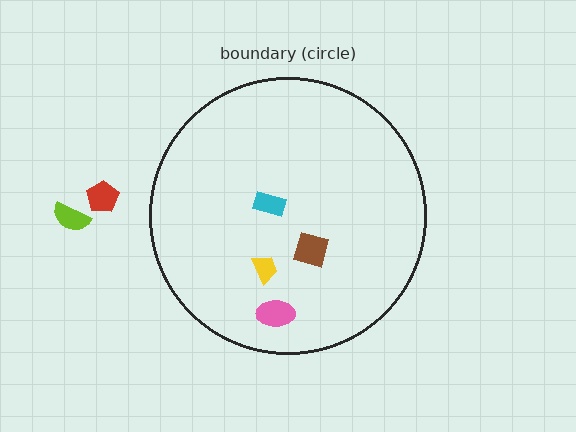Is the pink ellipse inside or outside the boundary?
Inside.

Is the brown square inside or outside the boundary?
Inside.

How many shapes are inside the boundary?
4 inside, 2 outside.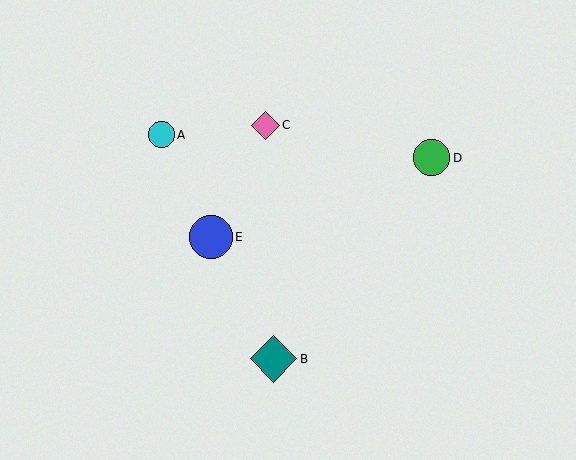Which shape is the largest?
The teal diamond (labeled B) is the largest.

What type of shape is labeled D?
Shape D is a green circle.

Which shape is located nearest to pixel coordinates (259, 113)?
The pink diamond (labeled C) at (266, 125) is nearest to that location.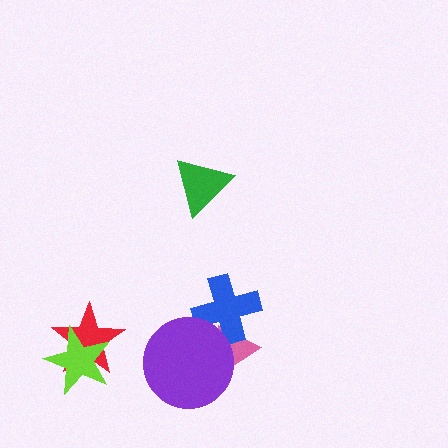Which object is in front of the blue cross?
The purple circle is in front of the blue cross.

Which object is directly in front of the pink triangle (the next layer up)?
The blue cross is directly in front of the pink triangle.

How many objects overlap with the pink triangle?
2 objects overlap with the pink triangle.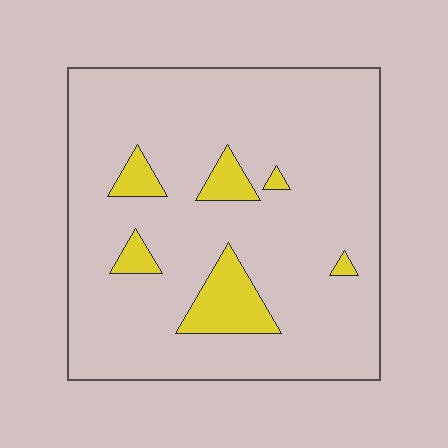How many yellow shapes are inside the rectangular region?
6.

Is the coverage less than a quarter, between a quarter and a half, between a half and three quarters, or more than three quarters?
Less than a quarter.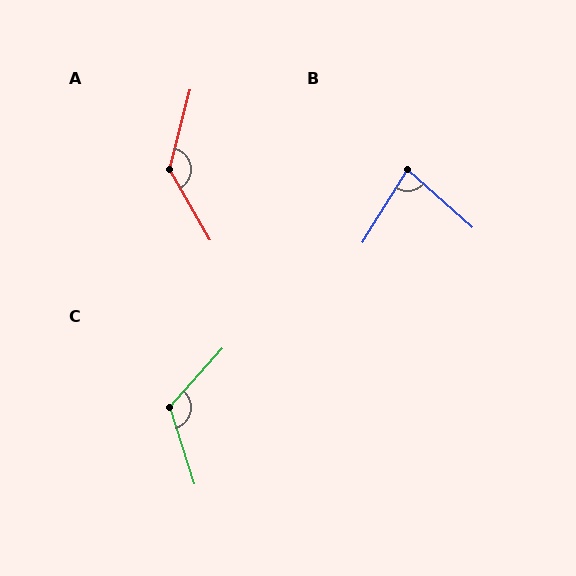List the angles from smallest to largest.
B (80°), C (121°), A (136°).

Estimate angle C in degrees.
Approximately 121 degrees.